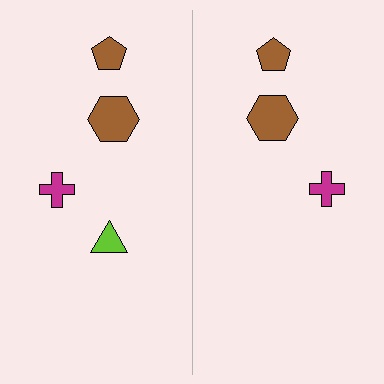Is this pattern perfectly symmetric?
No, the pattern is not perfectly symmetric. A lime triangle is missing from the right side.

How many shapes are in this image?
There are 7 shapes in this image.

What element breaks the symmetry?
A lime triangle is missing from the right side.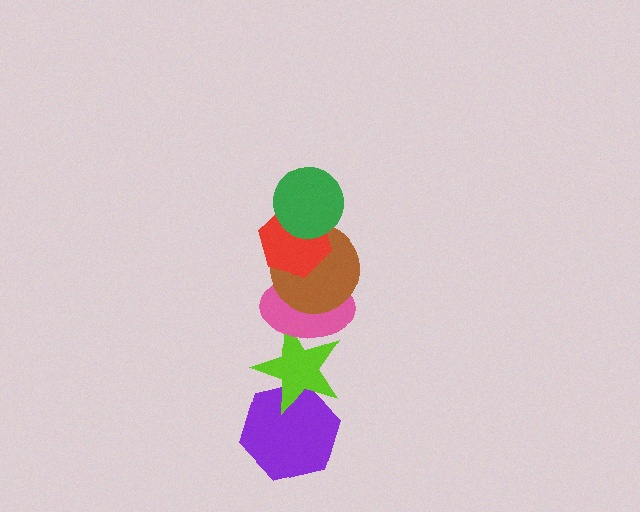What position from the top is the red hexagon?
The red hexagon is 2nd from the top.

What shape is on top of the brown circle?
The red hexagon is on top of the brown circle.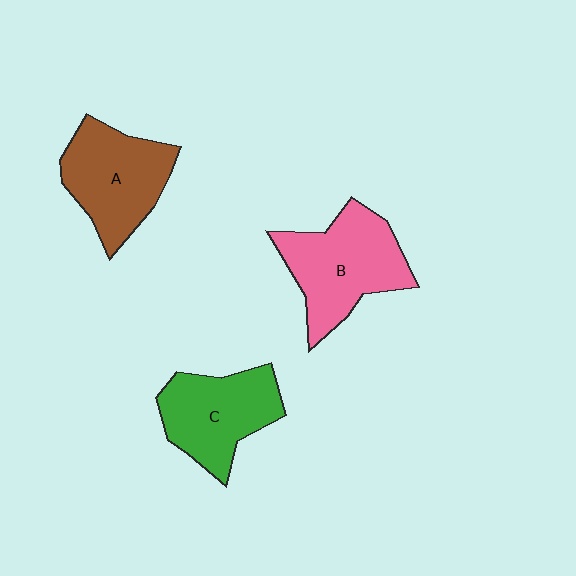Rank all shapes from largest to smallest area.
From largest to smallest: B (pink), A (brown), C (green).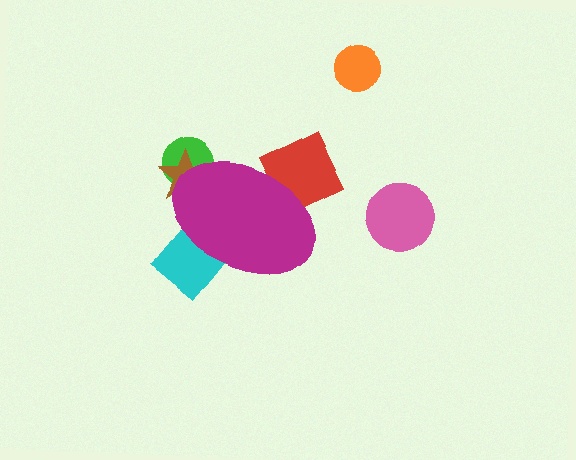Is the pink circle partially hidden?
No, the pink circle is fully visible.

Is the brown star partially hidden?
Yes, the brown star is partially hidden behind the magenta ellipse.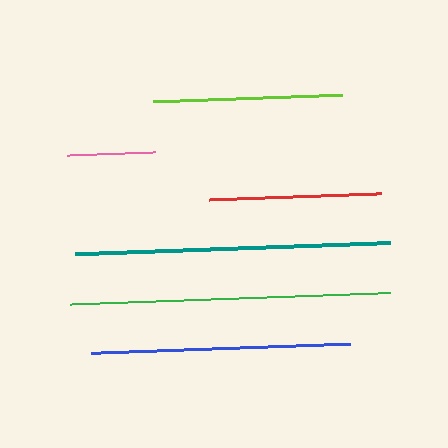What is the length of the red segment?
The red segment is approximately 172 pixels long.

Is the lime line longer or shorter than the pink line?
The lime line is longer than the pink line.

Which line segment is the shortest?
The pink line is the shortest at approximately 88 pixels.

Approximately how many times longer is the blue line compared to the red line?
The blue line is approximately 1.5 times the length of the red line.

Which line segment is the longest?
The green line is the longest at approximately 320 pixels.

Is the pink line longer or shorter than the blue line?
The blue line is longer than the pink line.